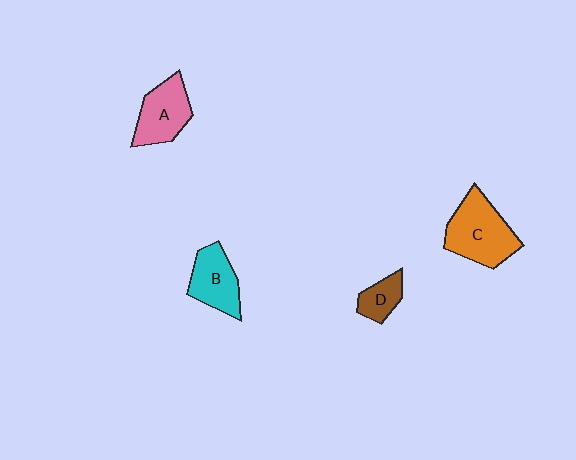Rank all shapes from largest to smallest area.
From largest to smallest: C (orange), A (pink), B (cyan), D (brown).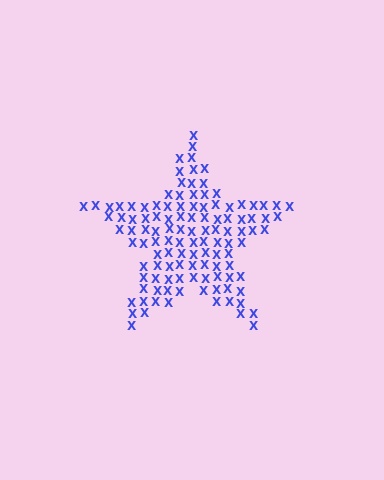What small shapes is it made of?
It is made of small letter X's.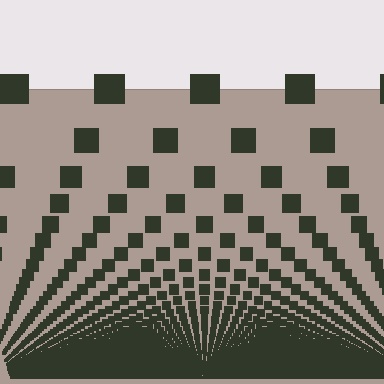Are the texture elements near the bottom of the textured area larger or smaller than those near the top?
Smaller. The gradient is inverted — elements near the bottom are smaller and denser.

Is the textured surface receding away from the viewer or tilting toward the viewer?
The surface appears to tilt toward the viewer. Texture elements get larger and sparser toward the top.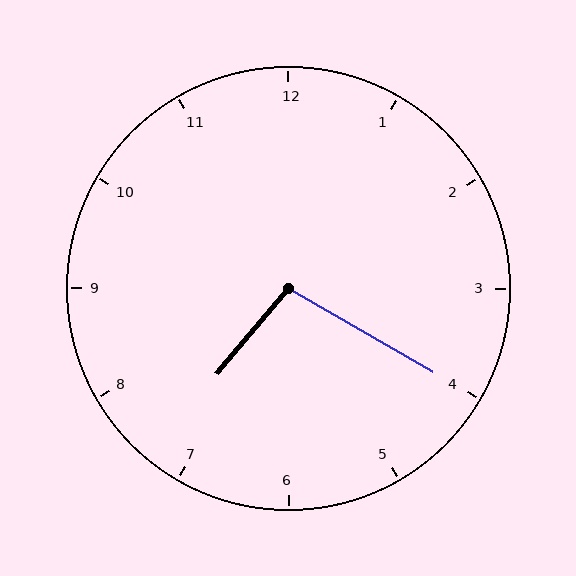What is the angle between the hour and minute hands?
Approximately 100 degrees.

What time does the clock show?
7:20.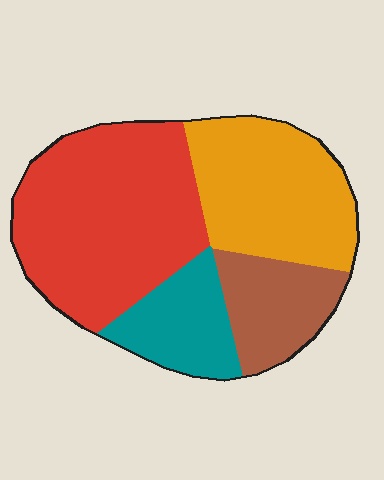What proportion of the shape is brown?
Brown covers about 15% of the shape.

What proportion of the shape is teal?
Teal covers 14% of the shape.